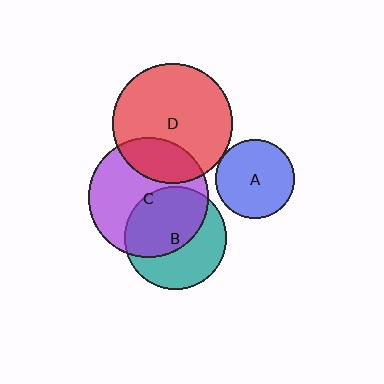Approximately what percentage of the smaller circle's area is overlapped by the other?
Approximately 25%.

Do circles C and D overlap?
Yes.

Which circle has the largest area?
Circle D (red).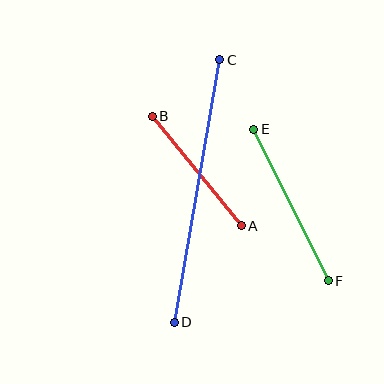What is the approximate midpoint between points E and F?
The midpoint is at approximately (291, 205) pixels.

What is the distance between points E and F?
The distance is approximately 169 pixels.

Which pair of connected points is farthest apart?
Points C and D are farthest apart.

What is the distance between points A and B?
The distance is approximately 141 pixels.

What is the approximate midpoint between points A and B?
The midpoint is at approximately (197, 171) pixels.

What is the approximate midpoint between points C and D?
The midpoint is at approximately (197, 191) pixels.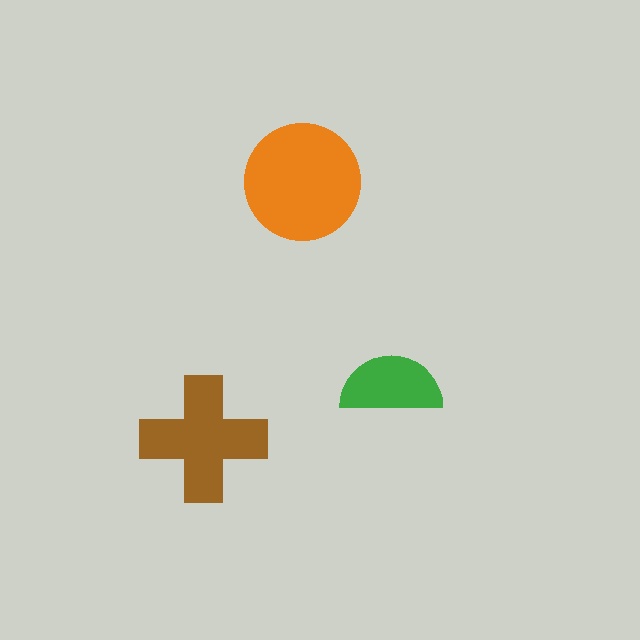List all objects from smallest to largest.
The green semicircle, the brown cross, the orange circle.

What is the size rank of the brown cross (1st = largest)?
2nd.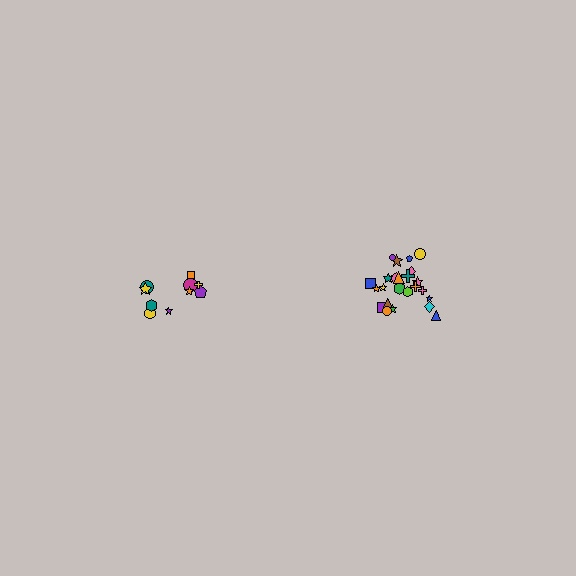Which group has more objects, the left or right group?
The right group.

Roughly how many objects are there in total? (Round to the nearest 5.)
Roughly 35 objects in total.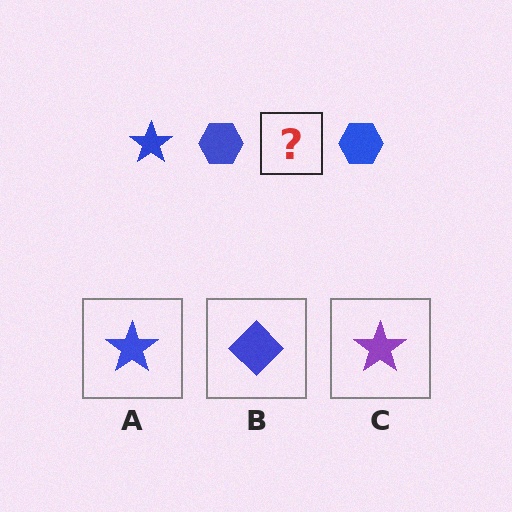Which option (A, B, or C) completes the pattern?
A.